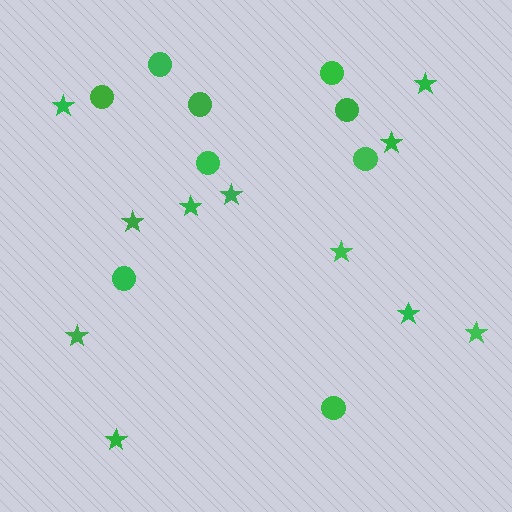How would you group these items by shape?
There are 2 groups: one group of circles (9) and one group of stars (11).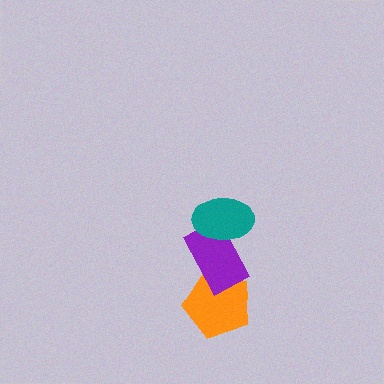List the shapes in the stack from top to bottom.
From top to bottom: the teal ellipse, the purple rectangle, the orange pentagon.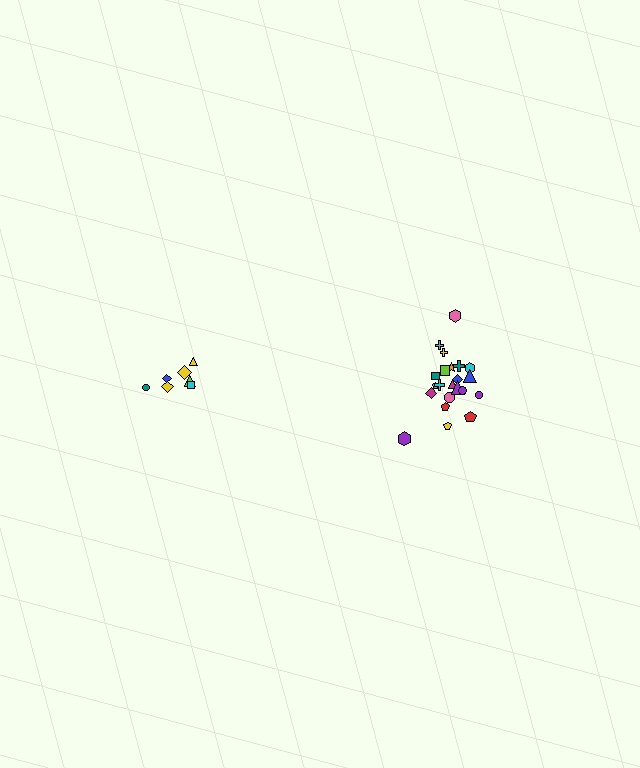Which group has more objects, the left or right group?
The right group.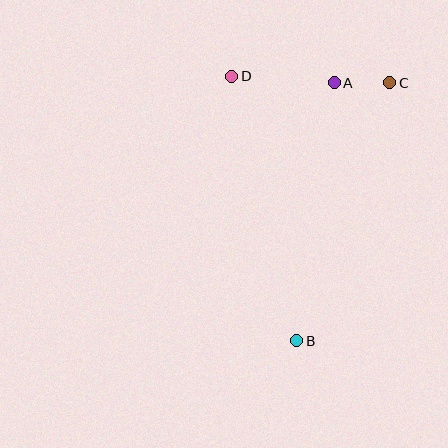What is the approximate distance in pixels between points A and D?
The distance between A and D is approximately 103 pixels.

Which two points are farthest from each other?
Points B and C are farthest from each other.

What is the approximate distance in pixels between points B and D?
The distance between B and D is approximately 272 pixels.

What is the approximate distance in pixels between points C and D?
The distance between C and D is approximately 158 pixels.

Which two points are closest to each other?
Points A and C are closest to each other.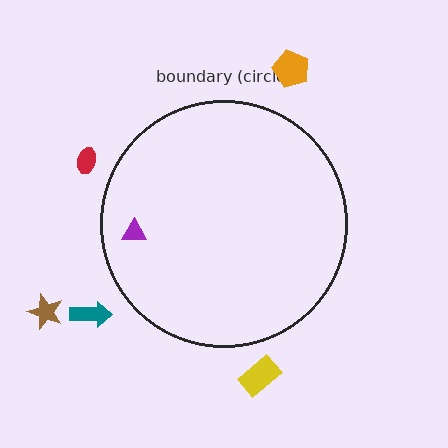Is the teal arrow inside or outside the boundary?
Outside.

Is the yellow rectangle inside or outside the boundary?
Outside.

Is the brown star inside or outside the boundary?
Outside.